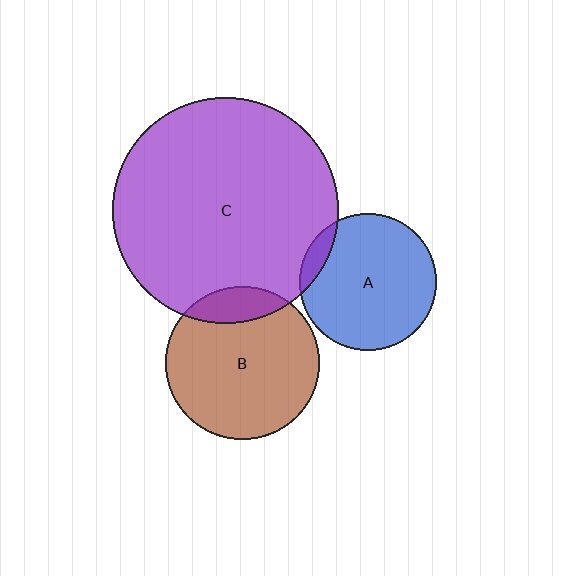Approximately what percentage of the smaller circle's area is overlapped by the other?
Approximately 10%.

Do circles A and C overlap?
Yes.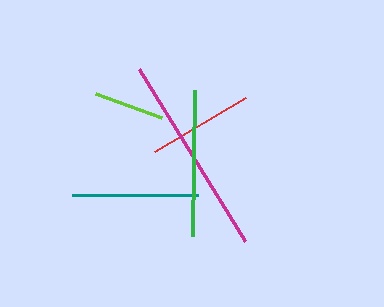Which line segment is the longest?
The magenta line is the longest at approximately 202 pixels.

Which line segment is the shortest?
The lime line is the shortest at approximately 69 pixels.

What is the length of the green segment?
The green segment is approximately 146 pixels long.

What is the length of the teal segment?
The teal segment is approximately 126 pixels long.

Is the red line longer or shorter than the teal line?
The teal line is longer than the red line.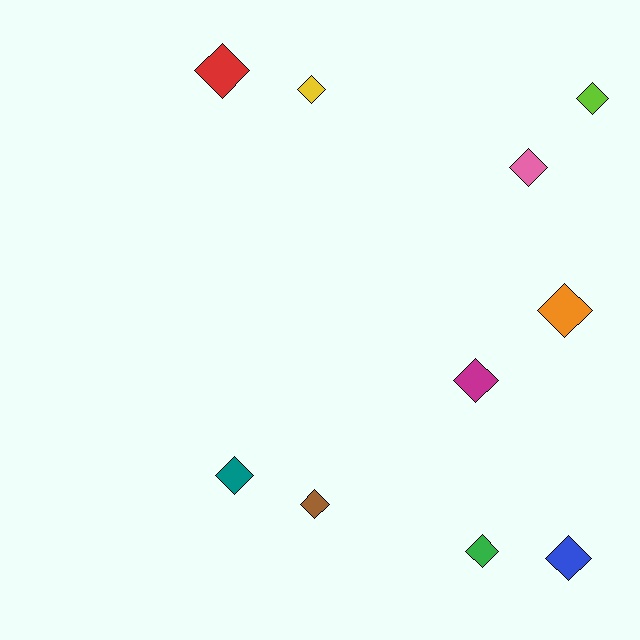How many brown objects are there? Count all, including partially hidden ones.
There is 1 brown object.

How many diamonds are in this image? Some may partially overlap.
There are 10 diamonds.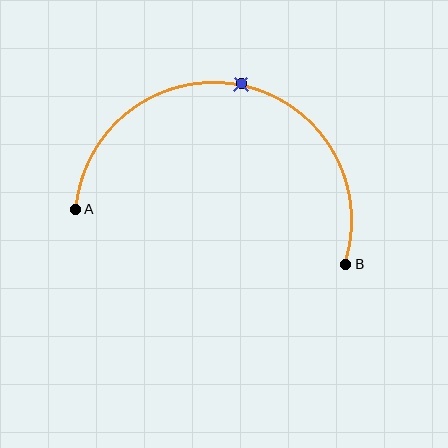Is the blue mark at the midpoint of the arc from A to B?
Yes. The blue mark lies on the arc at equal arc-length from both A and B — it is the arc midpoint.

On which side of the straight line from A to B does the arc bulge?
The arc bulges above the straight line connecting A and B.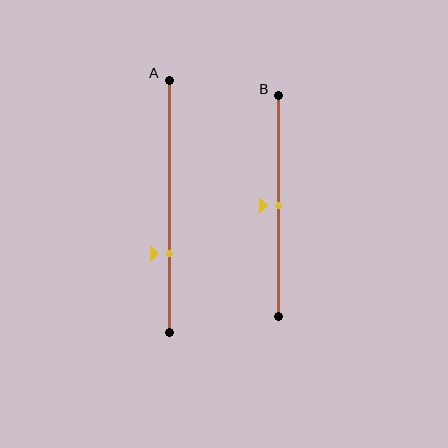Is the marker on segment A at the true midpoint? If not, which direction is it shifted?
No, the marker on segment A is shifted downward by about 19% of the segment length.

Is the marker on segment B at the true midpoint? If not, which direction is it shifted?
Yes, the marker on segment B is at the true midpoint.